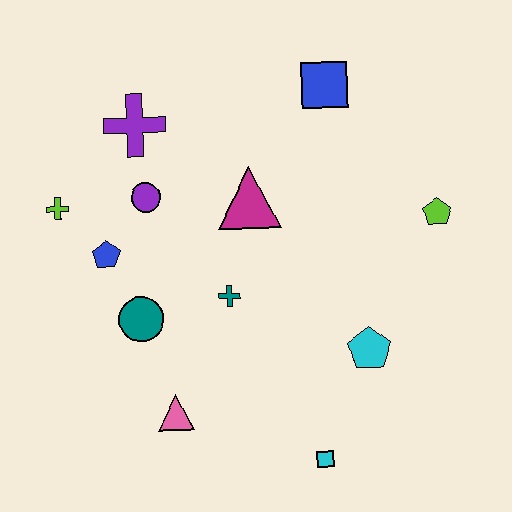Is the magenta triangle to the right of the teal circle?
Yes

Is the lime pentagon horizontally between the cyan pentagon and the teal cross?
No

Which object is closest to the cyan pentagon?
The cyan square is closest to the cyan pentagon.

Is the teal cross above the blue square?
No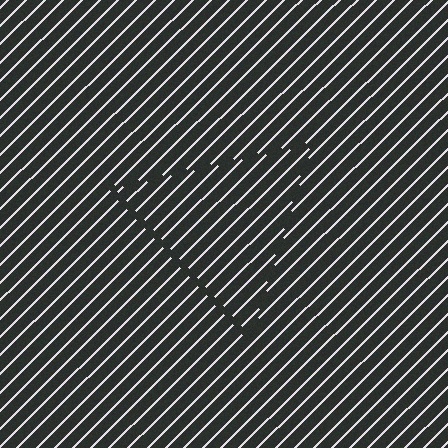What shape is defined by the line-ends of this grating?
An illusory triangle. The interior of the shape contains the same grating, shifted by half a period — the contour is defined by the phase discontinuity where line-ends from the inner and outer gratings abut.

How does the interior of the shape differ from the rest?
The interior of the shape contains the same grating, shifted by half a period — the contour is defined by the phase discontinuity where line-ends from the inner and outer gratings abut.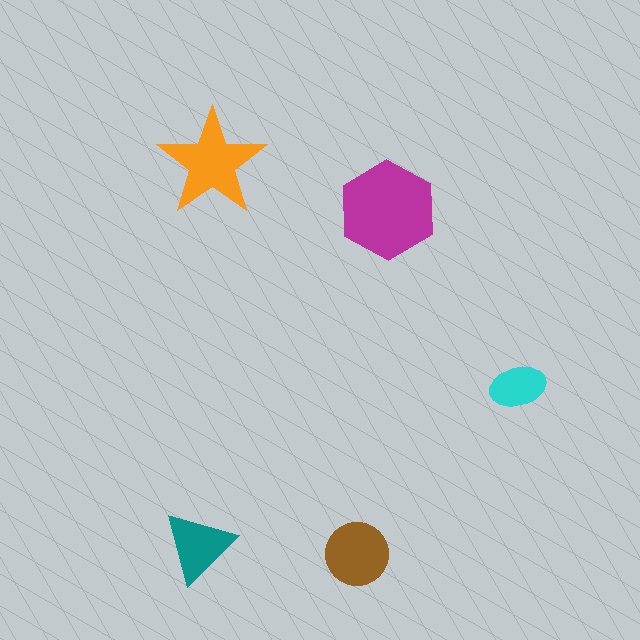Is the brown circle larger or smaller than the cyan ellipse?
Larger.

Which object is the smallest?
The cyan ellipse.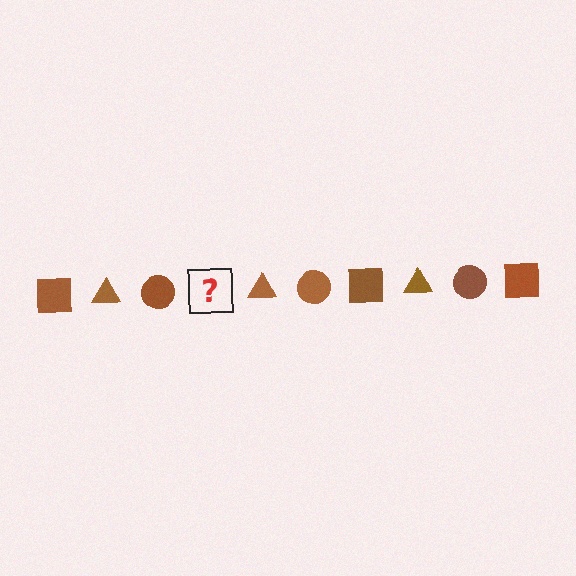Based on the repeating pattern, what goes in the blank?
The blank should be a brown square.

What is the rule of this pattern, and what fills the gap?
The rule is that the pattern cycles through square, triangle, circle shapes in brown. The gap should be filled with a brown square.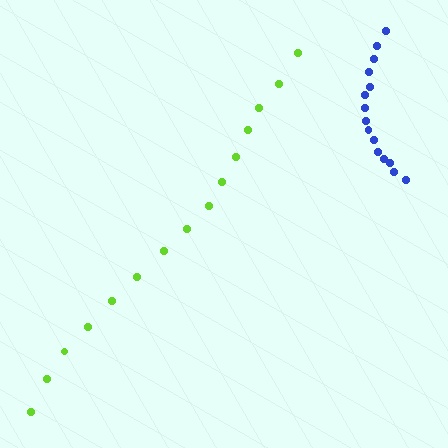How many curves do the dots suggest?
There are 2 distinct paths.